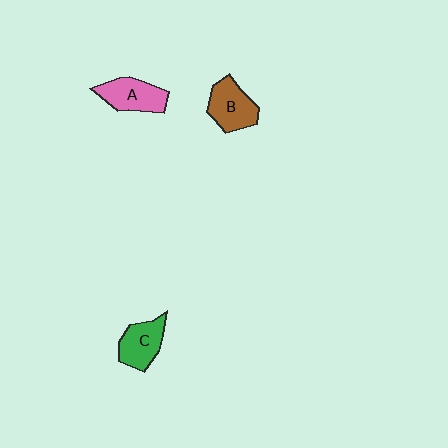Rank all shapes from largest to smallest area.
From largest to smallest: B (brown), A (pink), C (green).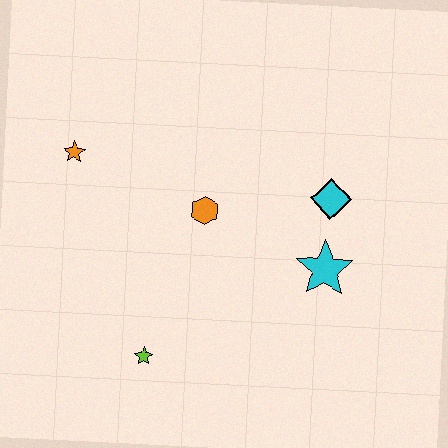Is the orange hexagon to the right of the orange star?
Yes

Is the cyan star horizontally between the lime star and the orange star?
No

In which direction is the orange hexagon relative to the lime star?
The orange hexagon is above the lime star.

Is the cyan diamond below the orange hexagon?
No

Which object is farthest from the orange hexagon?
The lime star is farthest from the orange hexagon.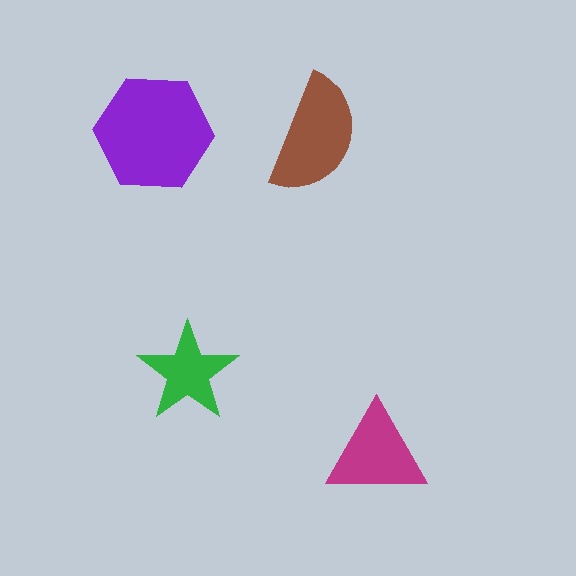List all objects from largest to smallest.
The purple hexagon, the brown semicircle, the magenta triangle, the green star.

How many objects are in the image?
There are 4 objects in the image.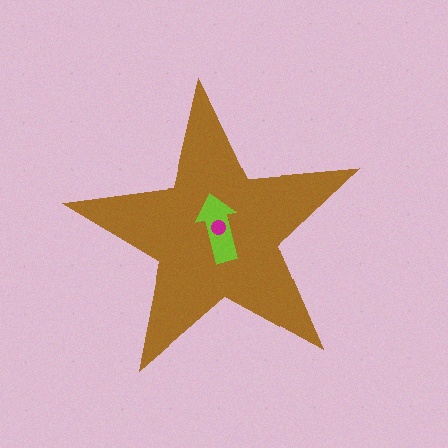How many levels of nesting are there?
3.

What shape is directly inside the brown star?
The lime arrow.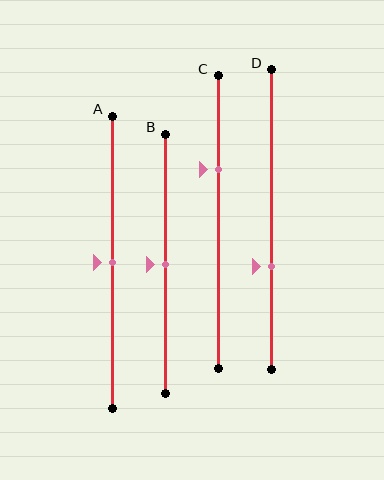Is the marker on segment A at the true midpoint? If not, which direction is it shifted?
Yes, the marker on segment A is at the true midpoint.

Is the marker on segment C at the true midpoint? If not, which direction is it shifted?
No, the marker on segment C is shifted upward by about 18% of the segment length.